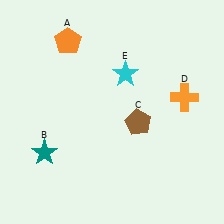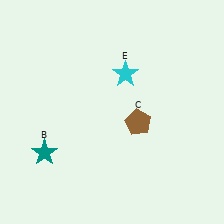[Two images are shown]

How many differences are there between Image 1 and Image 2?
There are 2 differences between the two images.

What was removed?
The orange pentagon (A), the orange cross (D) were removed in Image 2.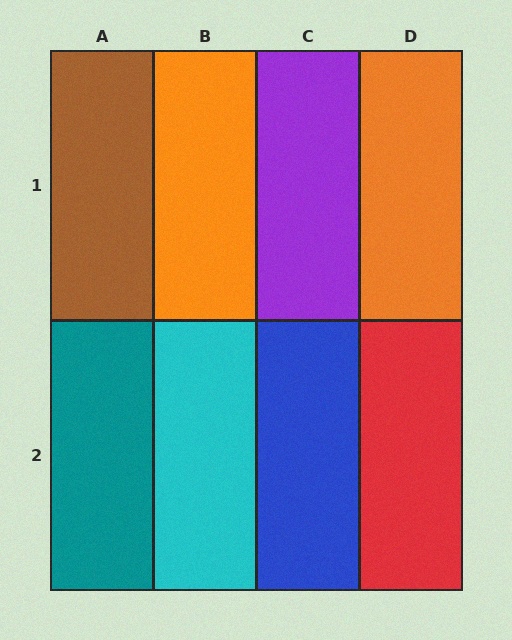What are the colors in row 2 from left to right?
Teal, cyan, blue, red.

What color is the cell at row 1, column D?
Orange.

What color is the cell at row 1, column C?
Purple.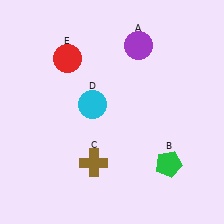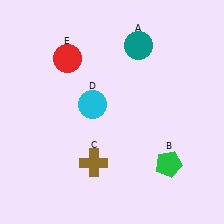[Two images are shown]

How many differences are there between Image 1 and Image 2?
There is 1 difference between the two images.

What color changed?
The circle (A) changed from purple in Image 1 to teal in Image 2.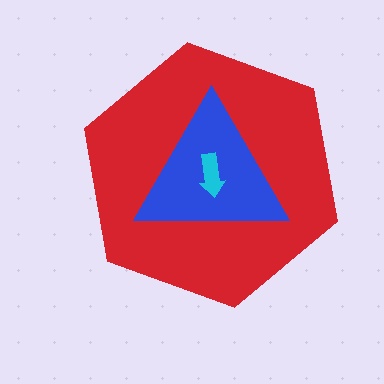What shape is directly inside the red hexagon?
The blue triangle.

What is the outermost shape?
The red hexagon.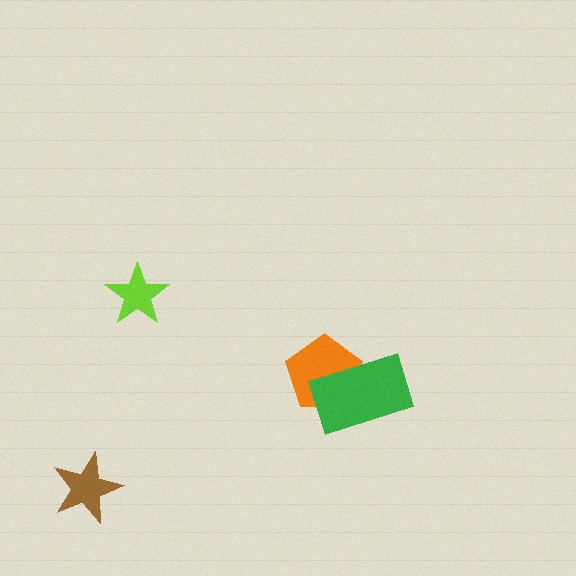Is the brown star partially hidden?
No, no other shape covers it.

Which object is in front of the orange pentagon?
The green rectangle is in front of the orange pentagon.